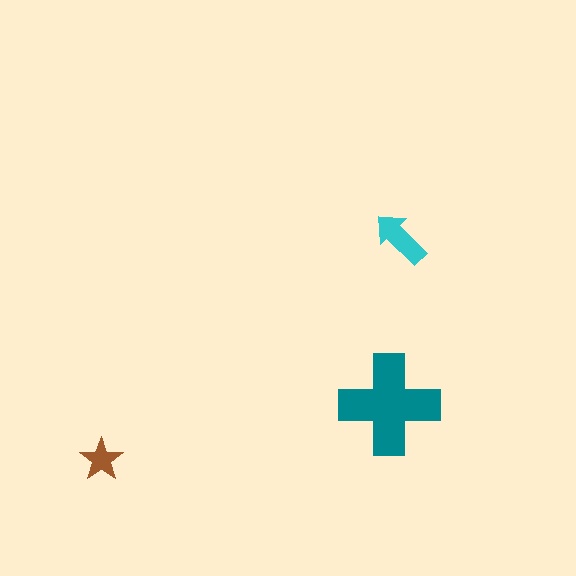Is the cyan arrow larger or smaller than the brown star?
Larger.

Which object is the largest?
The teal cross.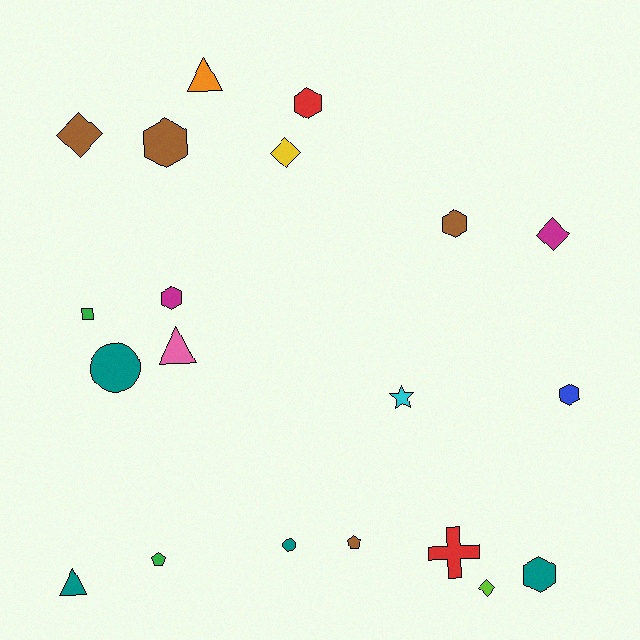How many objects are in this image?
There are 20 objects.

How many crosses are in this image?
There is 1 cross.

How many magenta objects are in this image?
There are 2 magenta objects.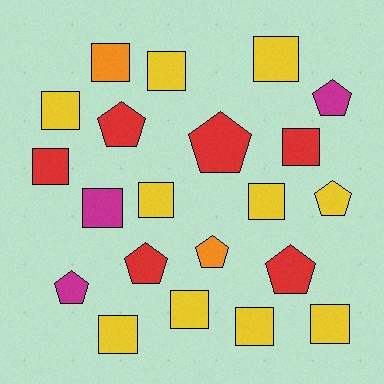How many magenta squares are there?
There is 1 magenta square.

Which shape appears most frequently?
Square, with 13 objects.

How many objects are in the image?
There are 21 objects.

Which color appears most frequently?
Yellow, with 10 objects.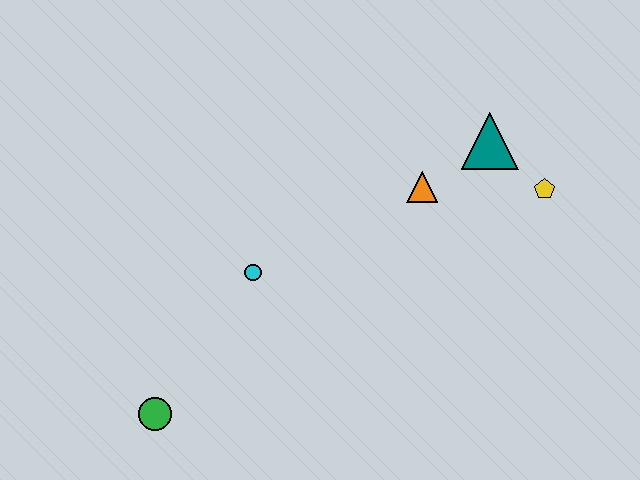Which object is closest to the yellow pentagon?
The teal triangle is closest to the yellow pentagon.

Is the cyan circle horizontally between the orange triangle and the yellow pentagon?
No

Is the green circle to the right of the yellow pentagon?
No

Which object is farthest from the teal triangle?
The green circle is farthest from the teal triangle.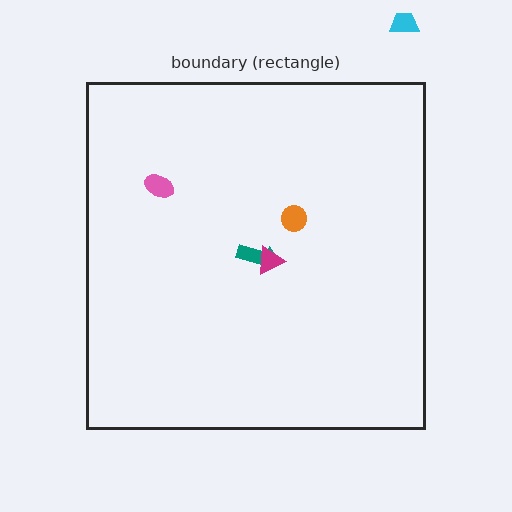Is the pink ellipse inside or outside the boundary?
Inside.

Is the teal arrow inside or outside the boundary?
Inside.